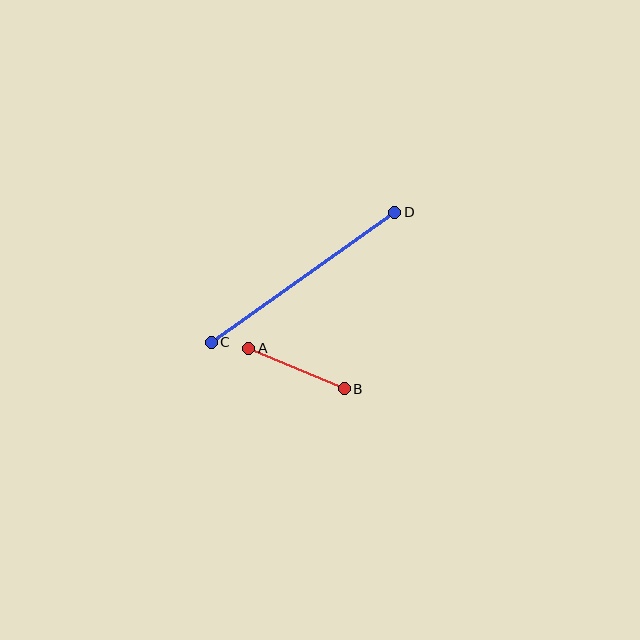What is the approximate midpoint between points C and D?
The midpoint is at approximately (303, 277) pixels.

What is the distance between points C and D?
The distance is approximately 225 pixels.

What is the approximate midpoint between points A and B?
The midpoint is at approximately (297, 368) pixels.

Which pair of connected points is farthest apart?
Points C and D are farthest apart.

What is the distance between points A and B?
The distance is approximately 103 pixels.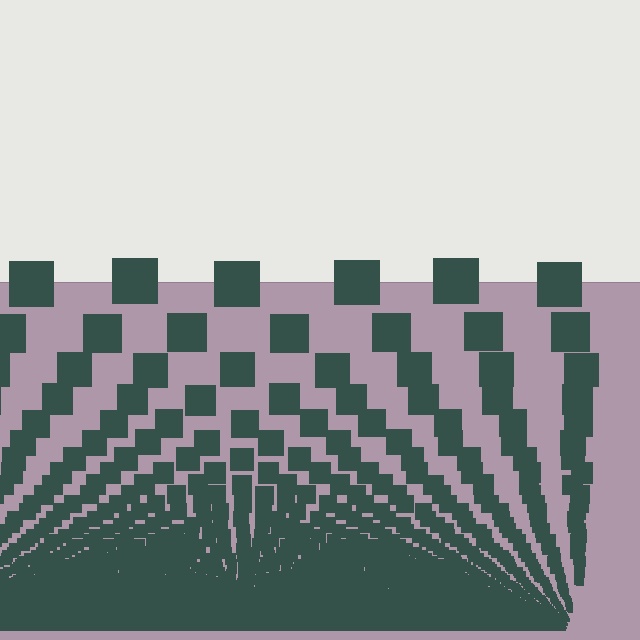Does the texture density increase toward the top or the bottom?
Density increases toward the bottom.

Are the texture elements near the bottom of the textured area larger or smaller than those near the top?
Smaller. The gradient is inverted — elements near the bottom are smaller and denser.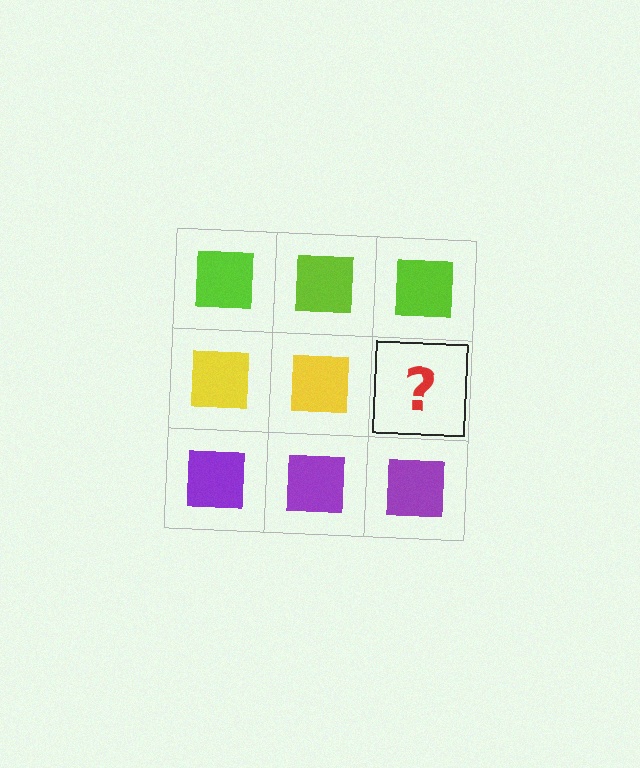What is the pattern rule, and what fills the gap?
The rule is that each row has a consistent color. The gap should be filled with a yellow square.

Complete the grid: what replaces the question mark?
The question mark should be replaced with a yellow square.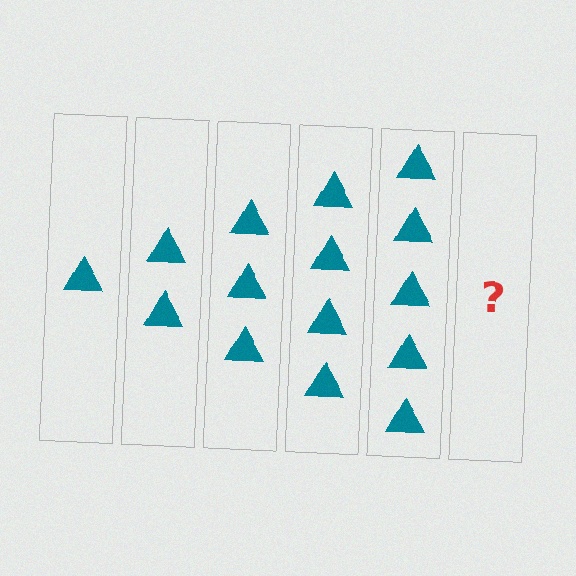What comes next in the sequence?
The next element should be 6 triangles.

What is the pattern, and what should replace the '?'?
The pattern is that each step adds one more triangle. The '?' should be 6 triangles.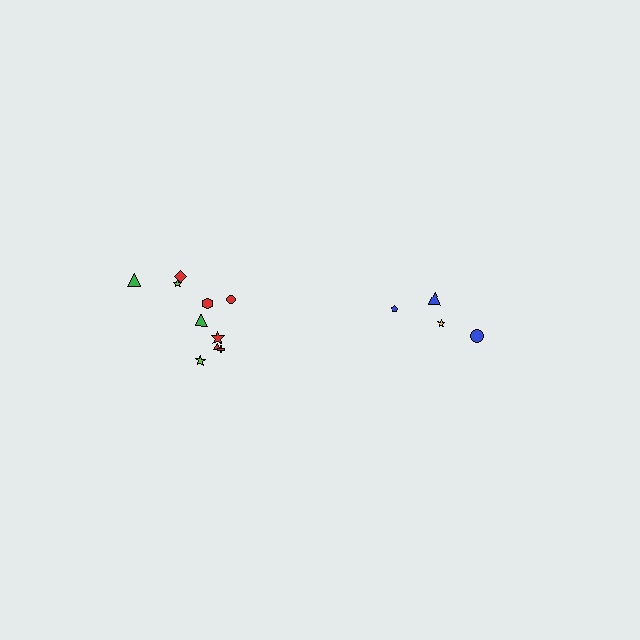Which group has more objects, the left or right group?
The left group.